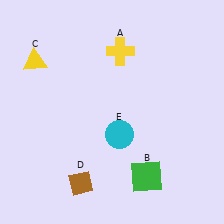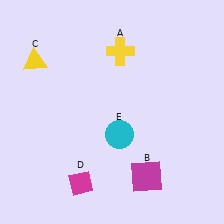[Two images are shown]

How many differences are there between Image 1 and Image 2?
There are 2 differences between the two images.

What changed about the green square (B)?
In Image 1, B is green. In Image 2, it changed to magenta.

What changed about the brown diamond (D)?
In Image 1, D is brown. In Image 2, it changed to magenta.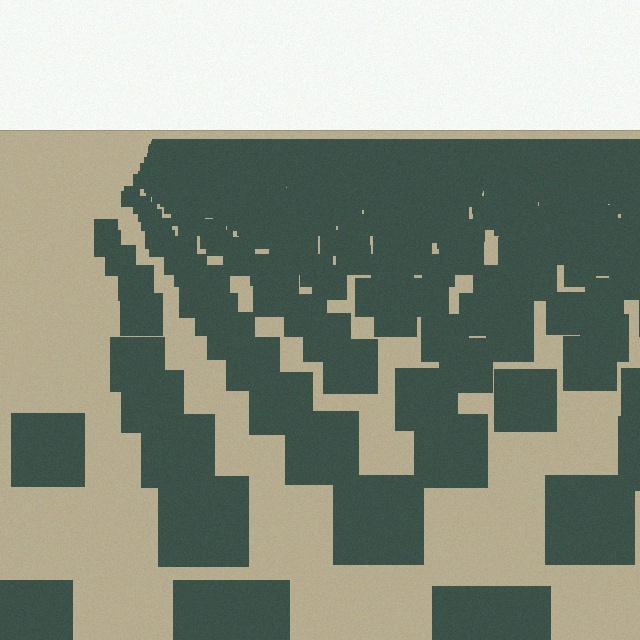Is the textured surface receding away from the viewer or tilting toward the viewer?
The surface is receding away from the viewer. Texture elements get smaller and denser toward the top.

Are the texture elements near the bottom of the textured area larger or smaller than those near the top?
Larger. Near the bottom, elements are closer to the viewer and appear at a bigger on-screen size.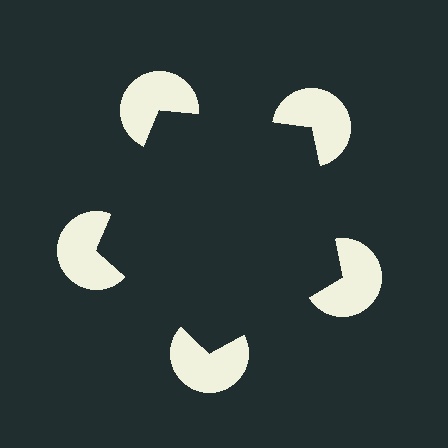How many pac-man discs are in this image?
There are 5 — one at each vertex of the illusory pentagon.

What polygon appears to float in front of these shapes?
An illusory pentagon — its edges are inferred from the aligned wedge cuts in the pac-man discs, not physically drawn.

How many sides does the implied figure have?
5 sides.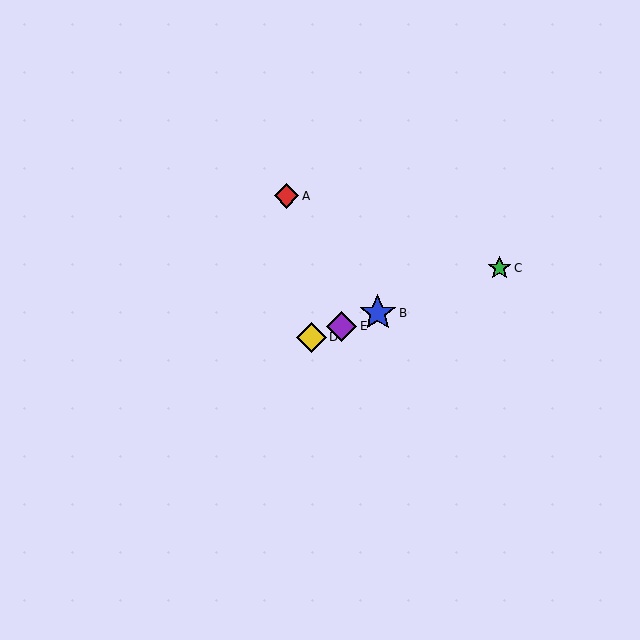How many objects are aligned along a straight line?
4 objects (B, C, D, E) are aligned along a straight line.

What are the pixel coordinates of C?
Object C is at (500, 268).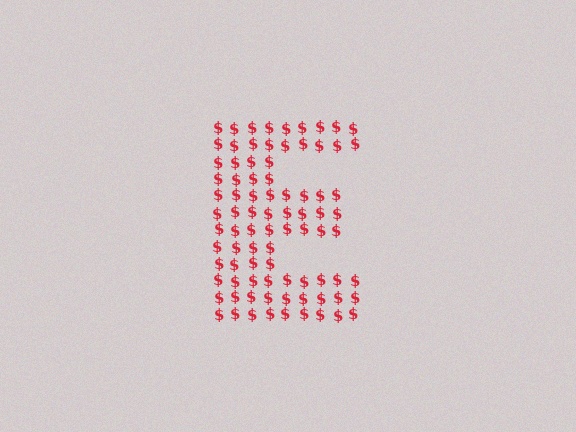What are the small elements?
The small elements are dollar signs.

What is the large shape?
The large shape is the letter E.